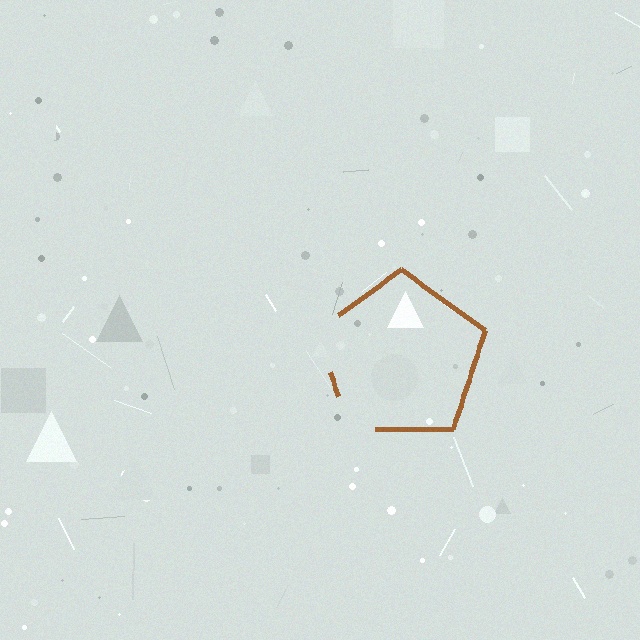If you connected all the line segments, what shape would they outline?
They would outline a pentagon.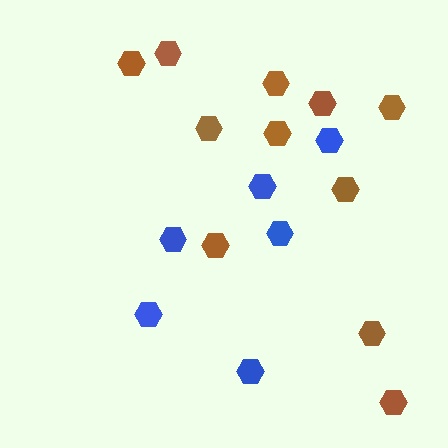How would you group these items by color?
There are 2 groups: one group of blue hexagons (6) and one group of brown hexagons (11).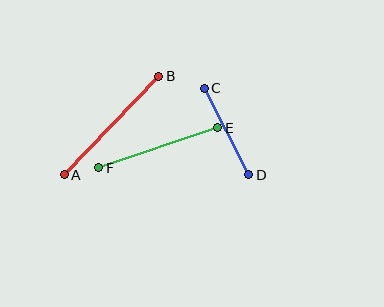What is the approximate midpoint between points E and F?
The midpoint is at approximately (158, 148) pixels.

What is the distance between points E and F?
The distance is approximately 126 pixels.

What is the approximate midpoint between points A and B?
The midpoint is at approximately (112, 125) pixels.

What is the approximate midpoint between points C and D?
The midpoint is at approximately (226, 132) pixels.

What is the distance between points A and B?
The distance is approximately 136 pixels.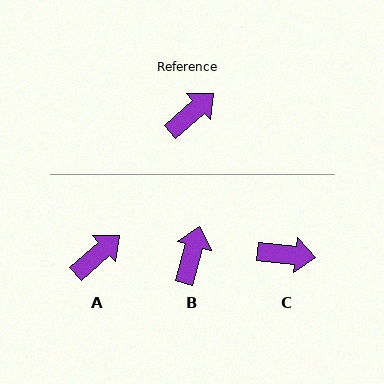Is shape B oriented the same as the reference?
No, it is off by about 33 degrees.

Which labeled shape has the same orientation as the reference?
A.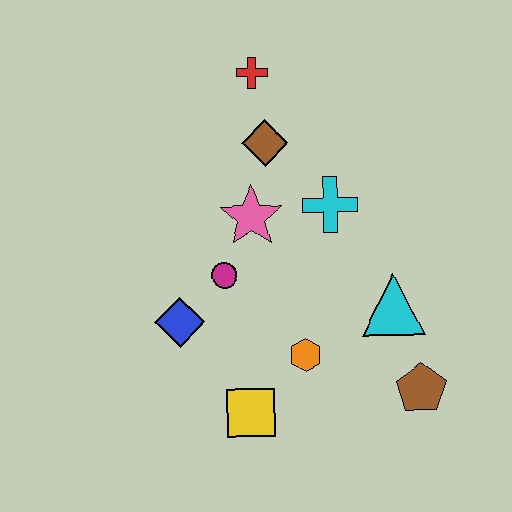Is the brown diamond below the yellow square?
No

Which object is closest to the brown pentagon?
The cyan triangle is closest to the brown pentagon.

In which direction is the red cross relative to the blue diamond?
The red cross is above the blue diamond.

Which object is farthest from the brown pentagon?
The red cross is farthest from the brown pentagon.